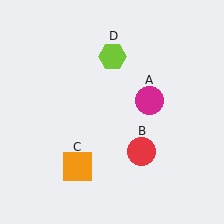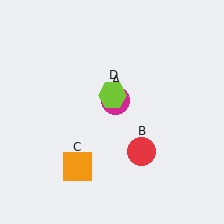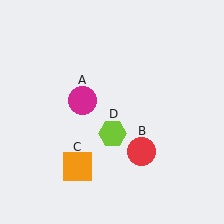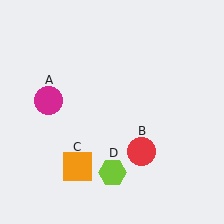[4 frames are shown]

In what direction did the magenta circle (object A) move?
The magenta circle (object A) moved left.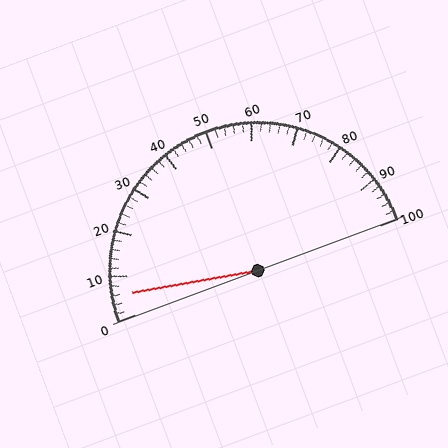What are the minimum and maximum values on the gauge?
The gauge ranges from 0 to 100.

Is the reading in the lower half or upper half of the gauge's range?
The reading is in the lower half of the range (0 to 100).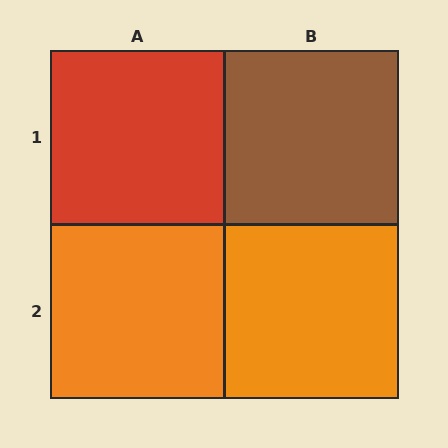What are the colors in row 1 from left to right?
Red, brown.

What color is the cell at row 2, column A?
Orange.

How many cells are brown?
1 cell is brown.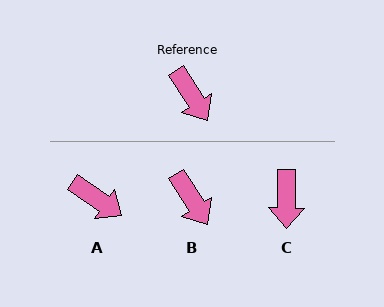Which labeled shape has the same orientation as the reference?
B.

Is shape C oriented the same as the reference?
No, it is off by about 33 degrees.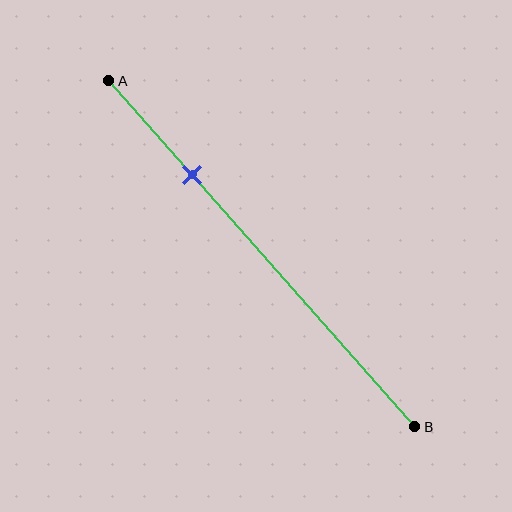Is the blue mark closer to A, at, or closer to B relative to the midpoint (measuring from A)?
The blue mark is closer to point A than the midpoint of segment AB.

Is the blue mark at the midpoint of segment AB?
No, the mark is at about 25% from A, not at the 50% midpoint.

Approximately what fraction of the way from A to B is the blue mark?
The blue mark is approximately 25% of the way from A to B.